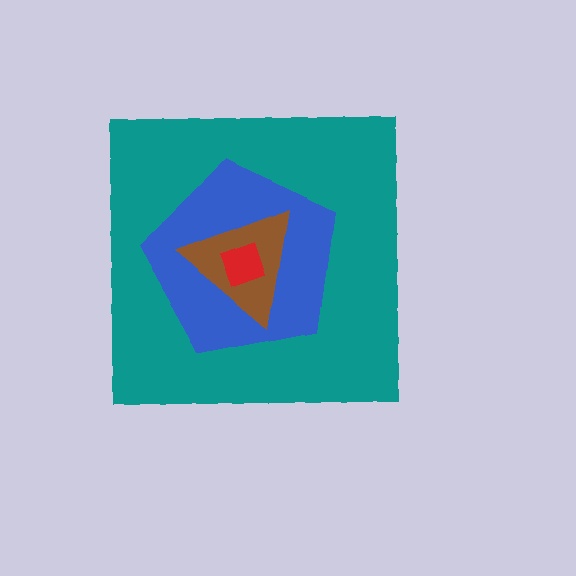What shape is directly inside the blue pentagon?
The brown triangle.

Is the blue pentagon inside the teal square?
Yes.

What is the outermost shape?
The teal square.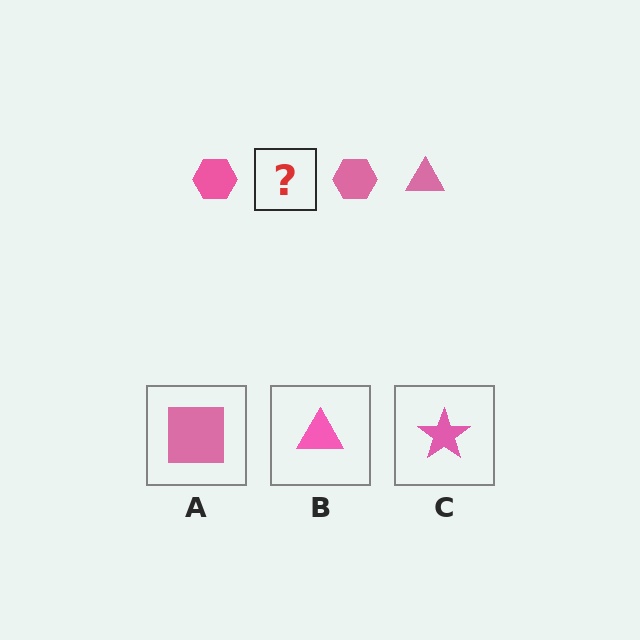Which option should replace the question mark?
Option B.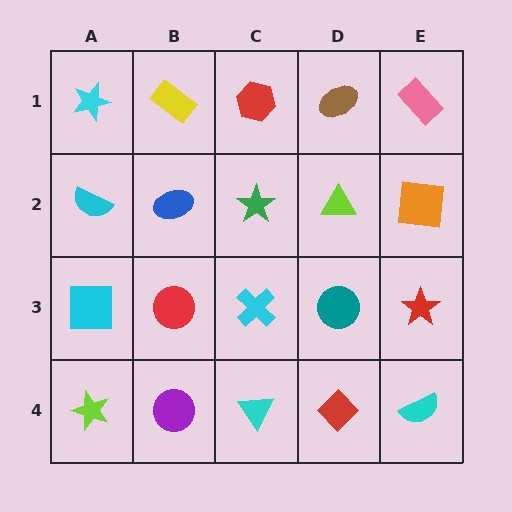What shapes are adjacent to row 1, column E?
An orange square (row 2, column E), a brown ellipse (row 1, column D).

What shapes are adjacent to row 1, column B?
A blue ellipse (row 2, column B), a cyan star (row 1, column A), a red hexagon (row 1, column C).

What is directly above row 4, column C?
A cyan cross.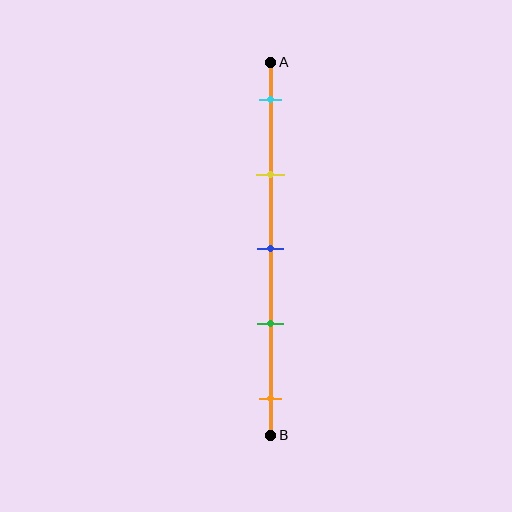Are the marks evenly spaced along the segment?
Yes, the marks are approximately evenly spaced.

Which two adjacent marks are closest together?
The blue and green marks are the closest adjacent pair.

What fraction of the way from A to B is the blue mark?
The blue mark is approximately 50% (0.5) of the way from A to B.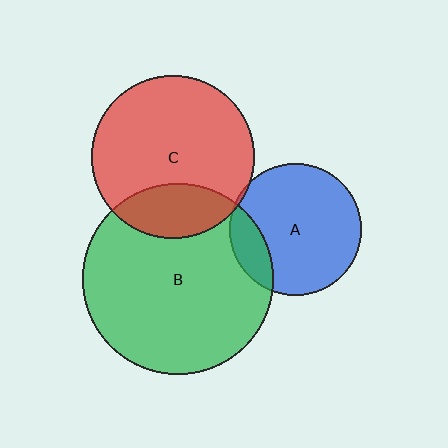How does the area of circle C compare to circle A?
Approximately 1.5 times.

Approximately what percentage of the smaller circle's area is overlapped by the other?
Approximately 15%.